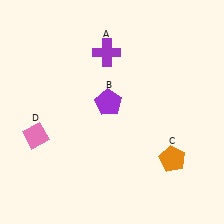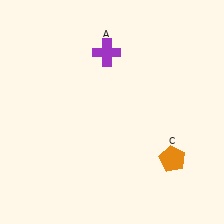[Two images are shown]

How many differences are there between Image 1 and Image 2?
There are 2 differences between the two images.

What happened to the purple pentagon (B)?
The purple pentagon (B) was removed in Image 2. It was in the top-left area of Image 1.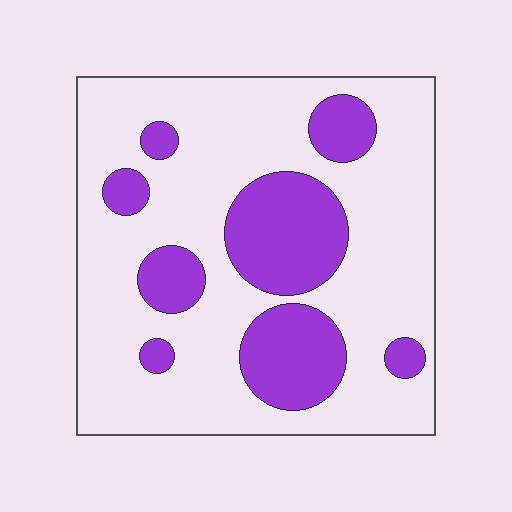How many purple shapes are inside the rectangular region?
8.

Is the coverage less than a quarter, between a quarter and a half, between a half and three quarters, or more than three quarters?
Between a quarter and a half.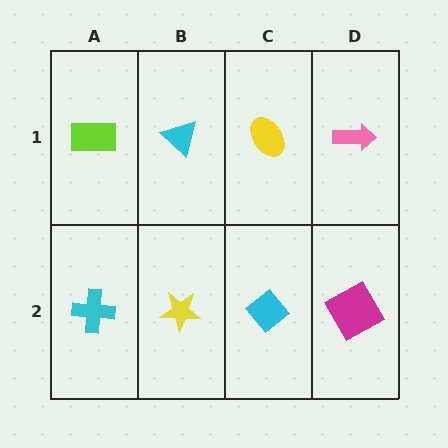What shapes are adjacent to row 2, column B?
A cyan triangle (row 1, column B), a cyan cross (row 2, column A), a cyan diamond (row 2, column C).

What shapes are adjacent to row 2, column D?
A pink arrow (row 1, column D), a cyan diamond (row 2, column C).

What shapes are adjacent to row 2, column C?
A yellow ellipse (row 1, column C), a yellow star (row 2, column B), a magenta square (row 2, column D).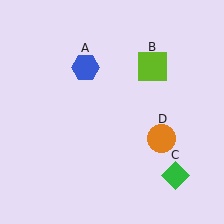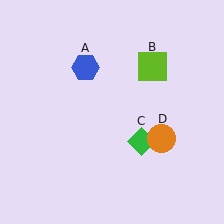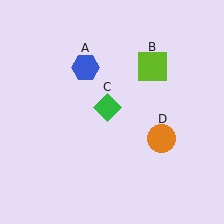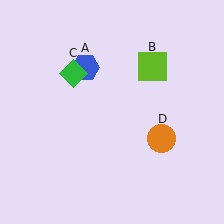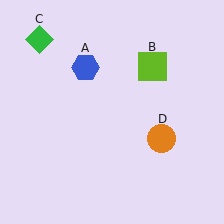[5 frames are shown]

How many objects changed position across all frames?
1 object changed position: green diamond (object C).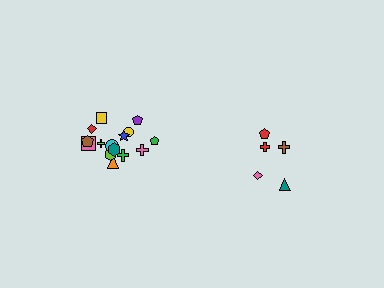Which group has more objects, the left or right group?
The left group.